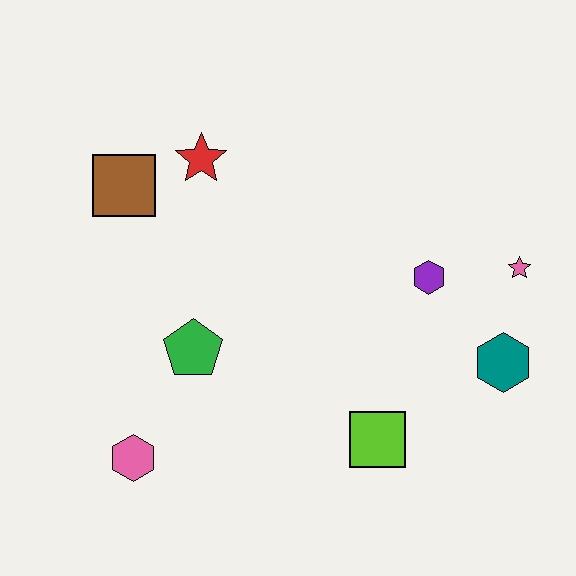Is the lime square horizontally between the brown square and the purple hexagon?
Yes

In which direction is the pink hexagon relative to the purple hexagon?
The pink hexagon is to the left of the purple hexagon.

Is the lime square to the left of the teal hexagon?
Yes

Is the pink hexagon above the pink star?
No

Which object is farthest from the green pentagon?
The pink star is farthest from the green pentagon.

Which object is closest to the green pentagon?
The pink hexagon is closest to the green pentagon.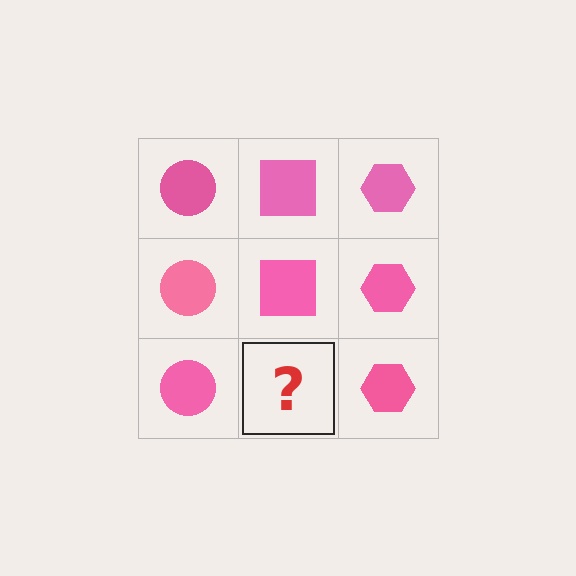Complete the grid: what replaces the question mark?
The question mark should be replaced with a pink square.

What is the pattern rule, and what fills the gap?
The rule is that each column has a consistent shape. The gap should be filled with a pink square.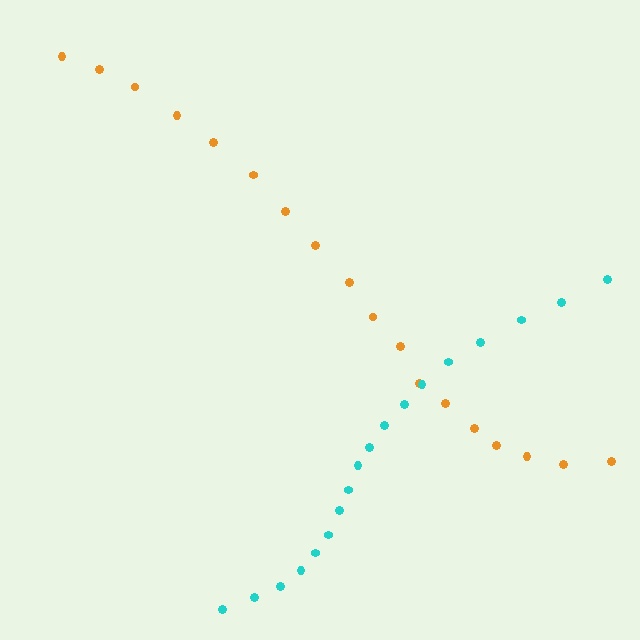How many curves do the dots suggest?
There are 2 distinct paths.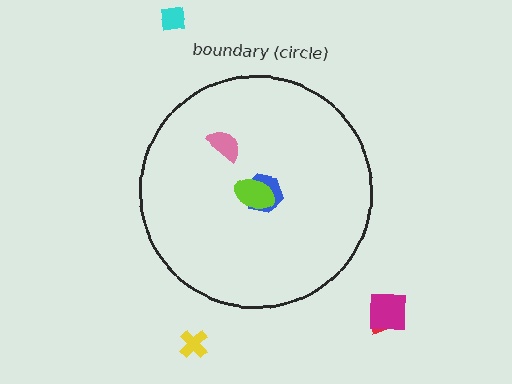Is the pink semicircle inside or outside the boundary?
Inside.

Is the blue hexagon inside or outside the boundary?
Inside.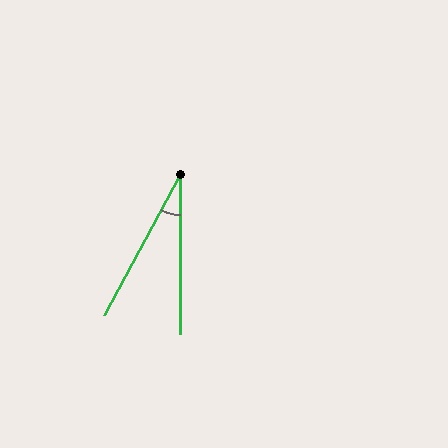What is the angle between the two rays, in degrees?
Approximately 28 degrees.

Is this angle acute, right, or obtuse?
It is acute.